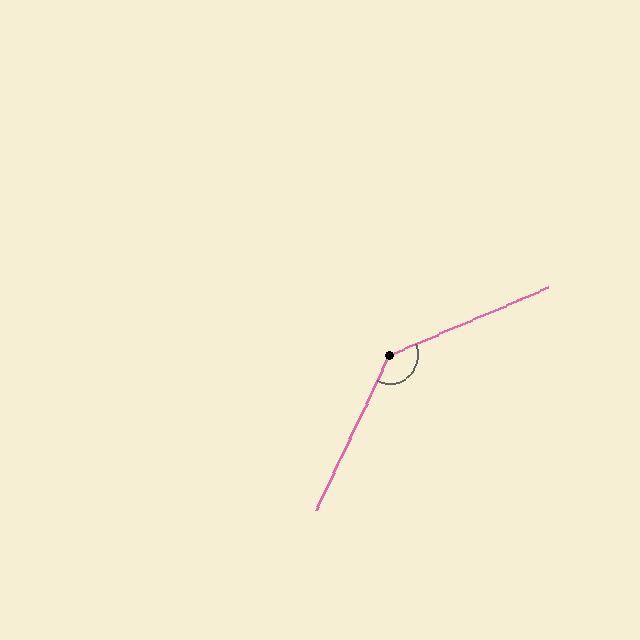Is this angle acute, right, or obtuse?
It is obtuse.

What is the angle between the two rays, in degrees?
Approximately 138 degrees.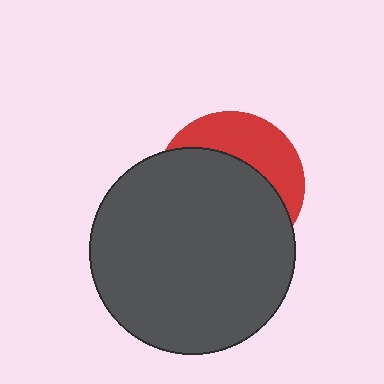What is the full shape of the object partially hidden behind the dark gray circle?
The partially hidden object is a red circle.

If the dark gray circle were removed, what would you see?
You would see the complete red circle.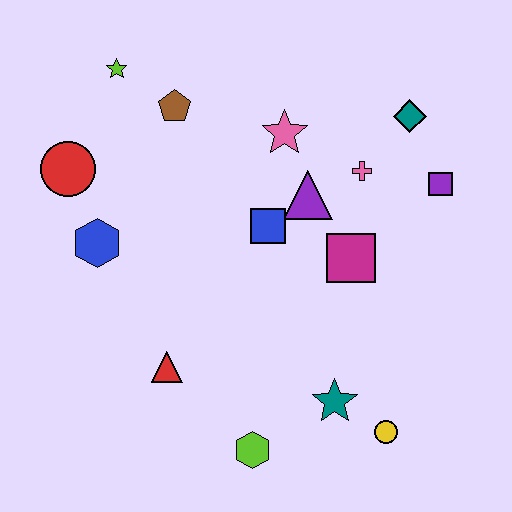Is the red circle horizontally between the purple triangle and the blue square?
No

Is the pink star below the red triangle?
No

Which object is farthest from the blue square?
The yellow circle is farthest from the blue square.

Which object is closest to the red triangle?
The lime hexagon is closest to the red triangle.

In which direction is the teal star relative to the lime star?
The teal star is below the lime star.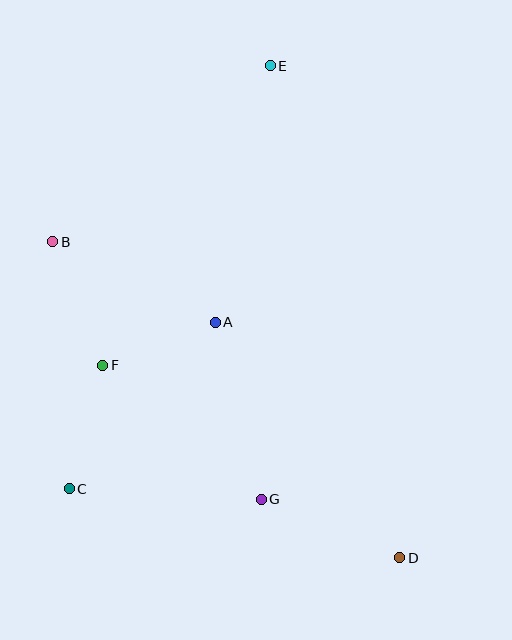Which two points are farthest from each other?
Points D and E are farthest from each other.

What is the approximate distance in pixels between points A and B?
The distance between A and B is approximately 181 pixels.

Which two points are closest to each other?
Points A and F are closest to each other.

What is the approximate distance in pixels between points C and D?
The distance between C and D is approximately 338 pixels.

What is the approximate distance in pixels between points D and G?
The distance between D and G is approximately 151 pixels.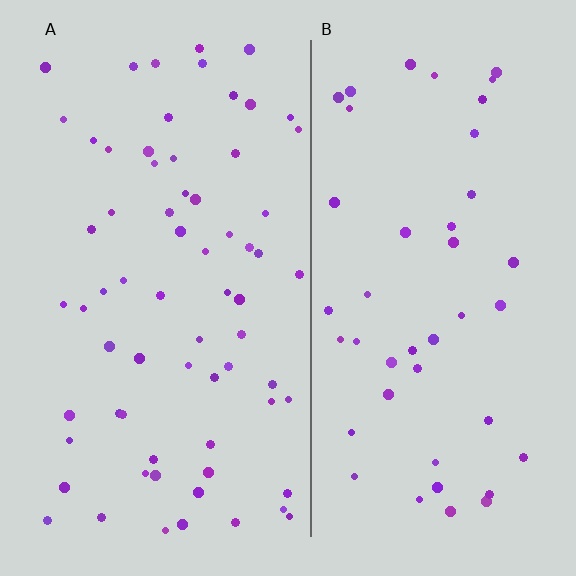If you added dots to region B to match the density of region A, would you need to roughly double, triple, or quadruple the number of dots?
Approximately double.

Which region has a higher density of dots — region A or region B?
A (the left).